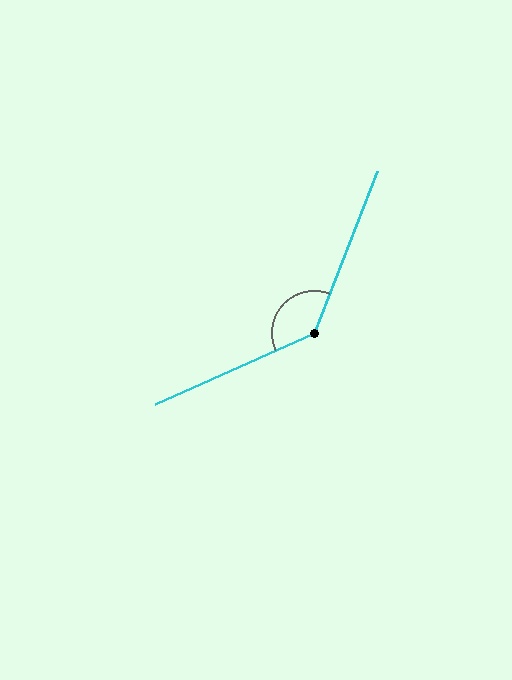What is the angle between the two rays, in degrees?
Approximately 136 degrees.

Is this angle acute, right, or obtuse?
It is obtuse.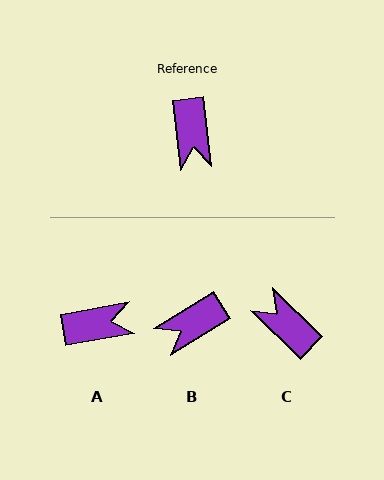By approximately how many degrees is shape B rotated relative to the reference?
Approximately 65 degrees clockwise.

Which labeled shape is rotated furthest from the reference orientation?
C, about 141 degrees away.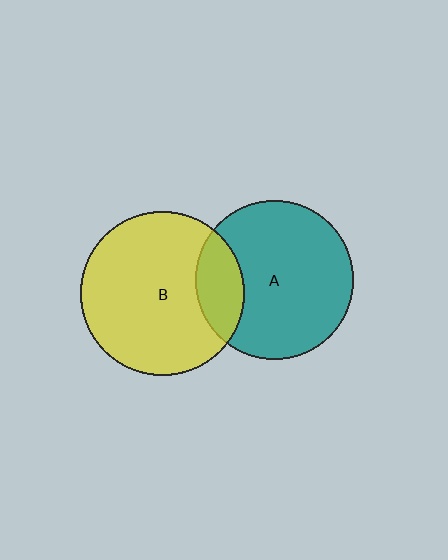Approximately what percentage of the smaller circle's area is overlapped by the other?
Approximately 20%.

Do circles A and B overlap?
Yes.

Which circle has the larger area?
Circle B (yellow).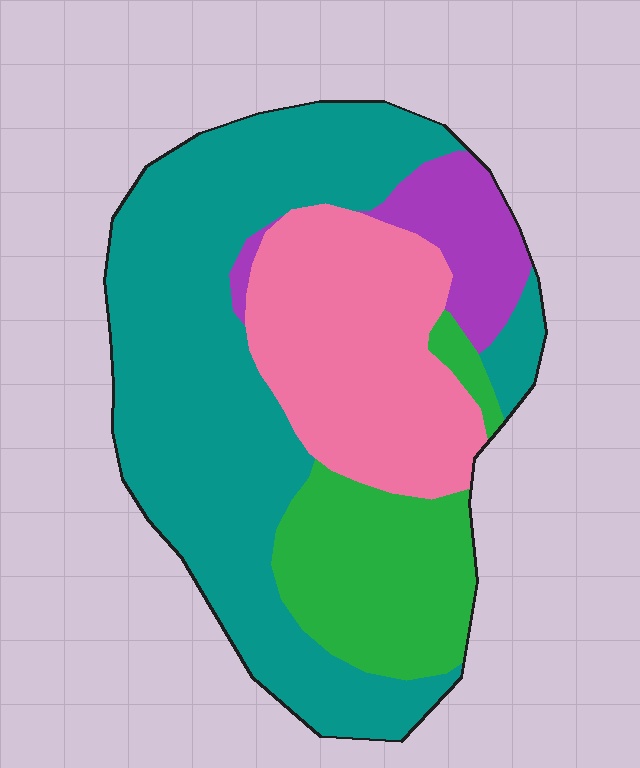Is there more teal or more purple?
Teal.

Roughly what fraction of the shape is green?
Green covers about 20% of the shape.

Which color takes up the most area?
Teal, at roughly 50%.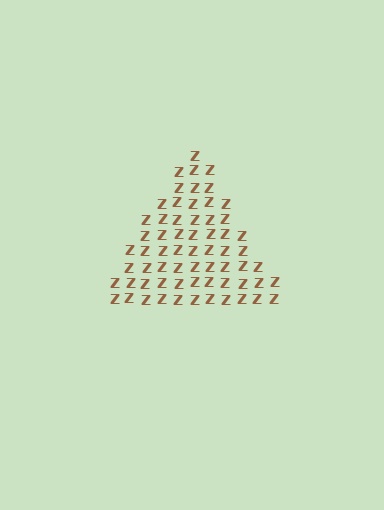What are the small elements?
The small elements are letter Z's.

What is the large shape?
The large shape is a triangle.